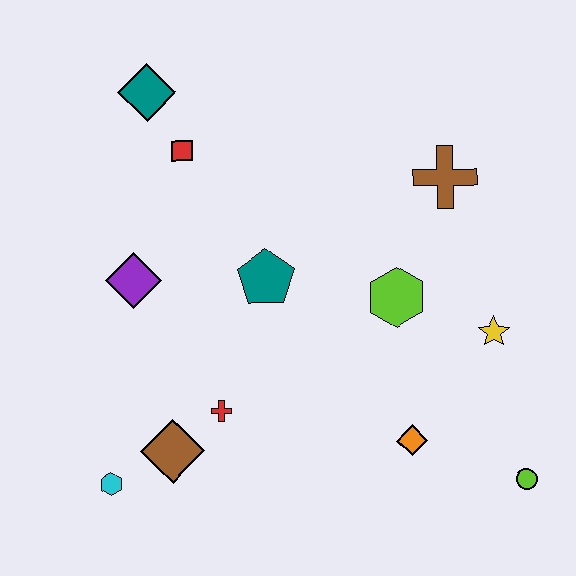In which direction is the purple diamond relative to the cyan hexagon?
The purple diamond is above the cyan hexagon.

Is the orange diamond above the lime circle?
Yes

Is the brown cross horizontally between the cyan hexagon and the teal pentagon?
No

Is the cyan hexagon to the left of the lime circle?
Yes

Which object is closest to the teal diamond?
The red square is closest to the teal diamond.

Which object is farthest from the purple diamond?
The lime circle is farthest from the purple diamond.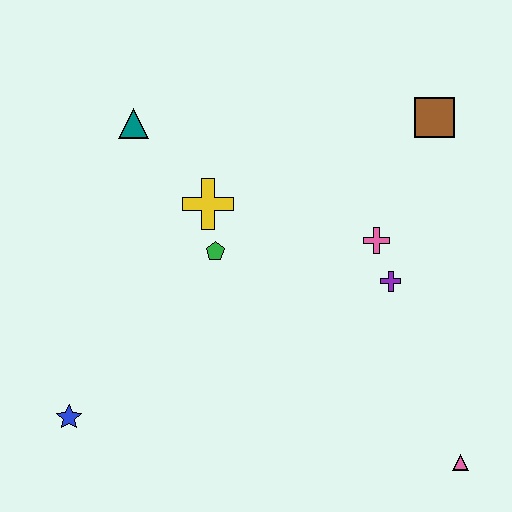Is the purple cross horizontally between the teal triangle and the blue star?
No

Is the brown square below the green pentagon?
No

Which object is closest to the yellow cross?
The green pentagon is closest to the yellow cross.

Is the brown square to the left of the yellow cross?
No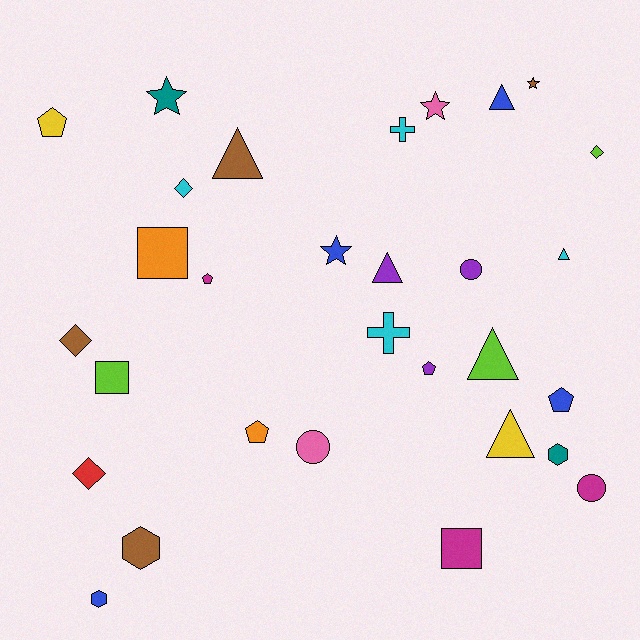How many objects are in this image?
There are 30 objects.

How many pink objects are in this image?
There are 2 pink objects.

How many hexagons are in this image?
There are 3 hexagons.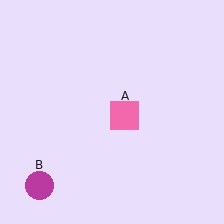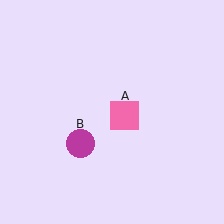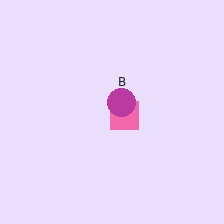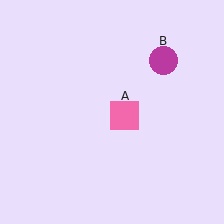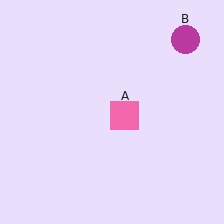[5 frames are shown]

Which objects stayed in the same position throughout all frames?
Pink square (object A) remained stationary.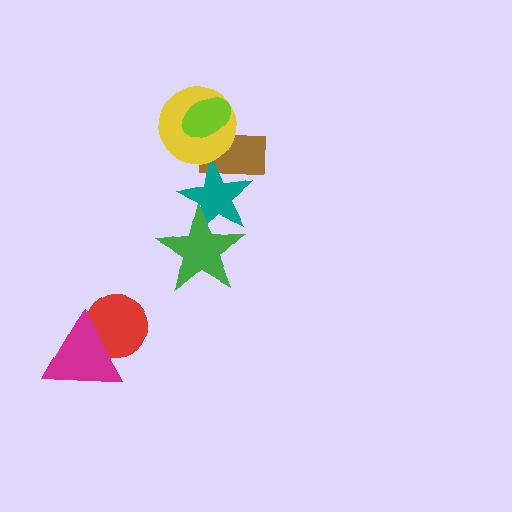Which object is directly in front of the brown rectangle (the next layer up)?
The teal star is directly in front of the brown rectangle.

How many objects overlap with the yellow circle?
2 objects overlap with the yellow circle.